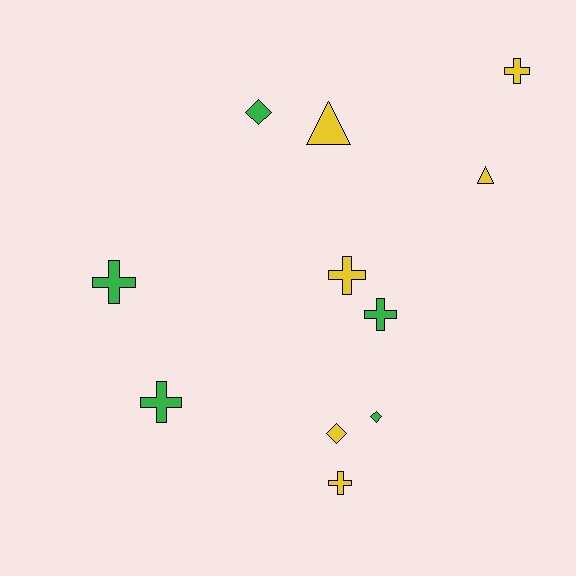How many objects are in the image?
There are 11 objects.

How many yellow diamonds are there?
There is 1 yellow diamond.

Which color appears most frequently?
Yellow, with 6 objects.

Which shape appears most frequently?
Cross, with 6 objects.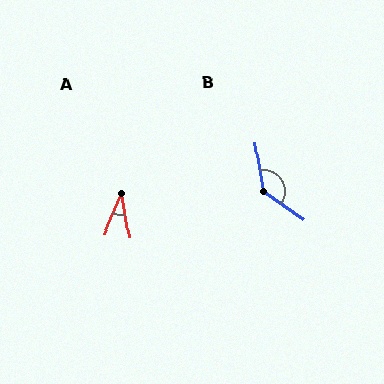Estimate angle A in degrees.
Approximately 31 degrees.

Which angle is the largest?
B, at approximately 133 degrees.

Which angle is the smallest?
A, at approximately 31 degrees.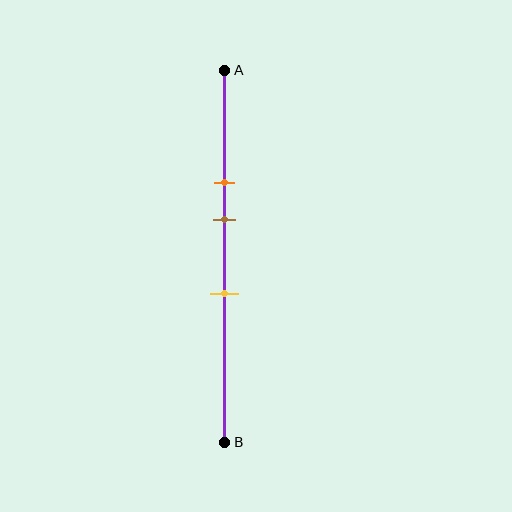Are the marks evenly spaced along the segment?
Yes, the marks are approximately evenly spaced.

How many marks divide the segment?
There are 3 marks dividing the segment.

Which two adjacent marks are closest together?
The orange and brown marks are the closest adjacent pair.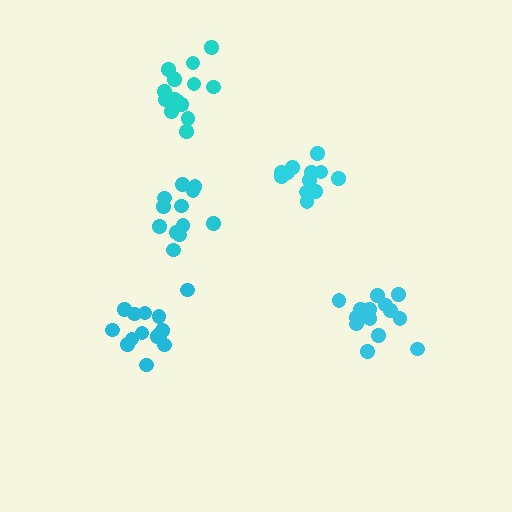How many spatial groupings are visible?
There are 5 spatial groupings.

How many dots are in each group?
Group 1: 15 dots, Group 2: 12 dots, Group 3: 15 dots, Group 4: 14 dots, Group 5: 12 dots (68 total).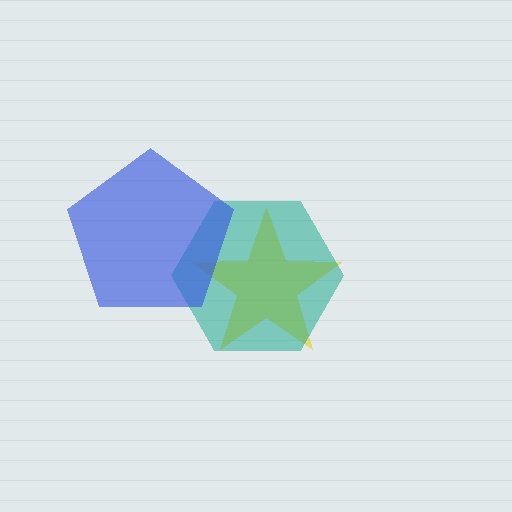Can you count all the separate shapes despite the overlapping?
Yes, there are 3 separate shapes.